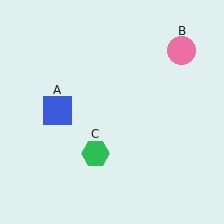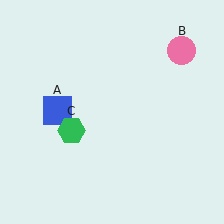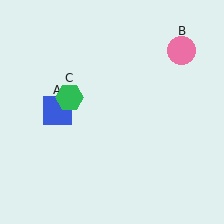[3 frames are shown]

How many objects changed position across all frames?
1 object changed position: green hexagon (object C).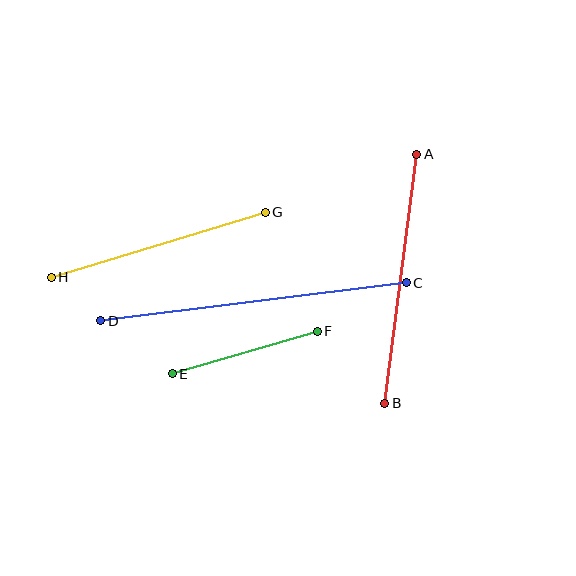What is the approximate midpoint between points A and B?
The midpoint is at approximately (401, 279) pixels.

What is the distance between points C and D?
The distance is approximately 308 pixels.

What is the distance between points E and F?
The distance is approximately 151 pixels.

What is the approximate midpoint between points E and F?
The midpoint is at approximately (245, 352) pixels.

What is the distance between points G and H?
The distance is approximately 224 pixels.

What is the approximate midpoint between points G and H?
The midpoint is at approximately (158, 245) pixels.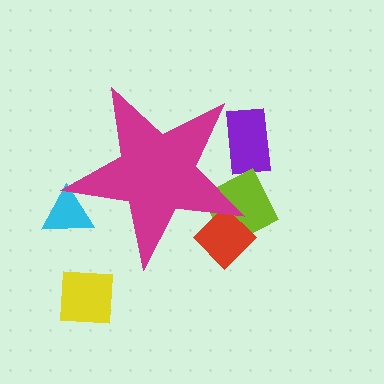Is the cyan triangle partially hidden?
Yes, the cyan triangle is partially hidden behind the magenta star.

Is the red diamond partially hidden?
Yes, the red diamond is partially hidden behind the magenta star.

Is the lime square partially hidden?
Yes, the lime square is partially hidden behind the magenta star.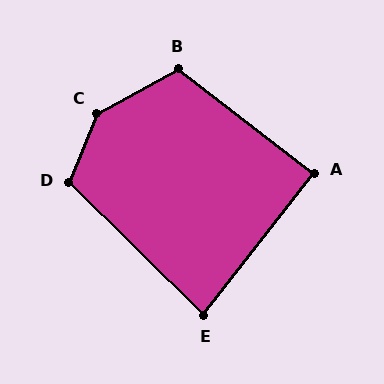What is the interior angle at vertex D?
Approximately 113 degrees (obtuse).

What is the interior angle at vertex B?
Approximately 114 degrees (obtuse).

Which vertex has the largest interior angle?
C, at approximately 140 degrees.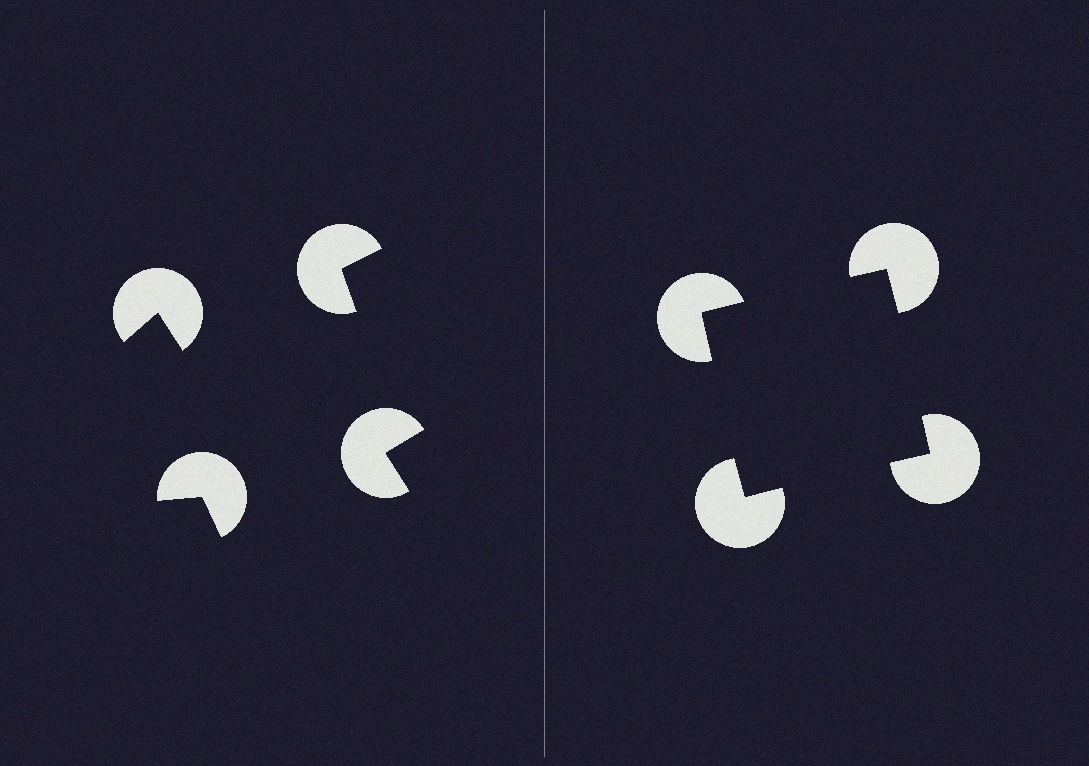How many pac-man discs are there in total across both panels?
8 — 4 on each side.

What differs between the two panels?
The pac-man discs are positioned identically on both sides; only the wedge orientations differ. On the right they align to a square; on the left they are misaligned.